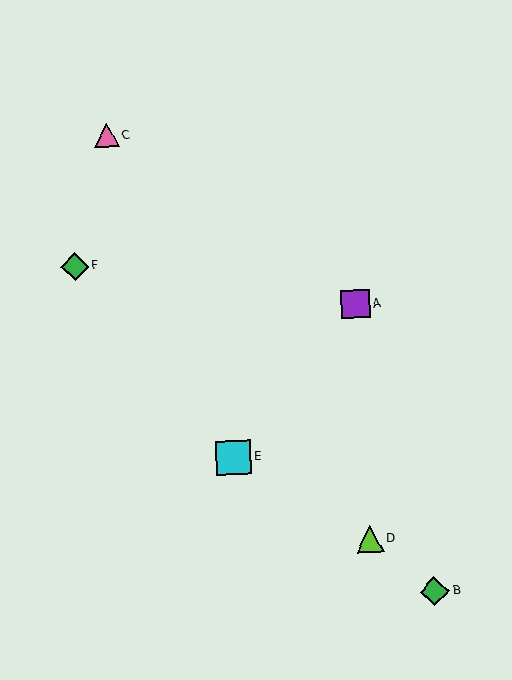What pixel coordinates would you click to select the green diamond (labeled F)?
Click at (75, 266) to select the green diamond F.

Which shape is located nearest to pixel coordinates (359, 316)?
The purple square (labeled A) at (356, 304) is nearest to that location.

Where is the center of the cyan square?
The center of the cyan square is at (234, 457).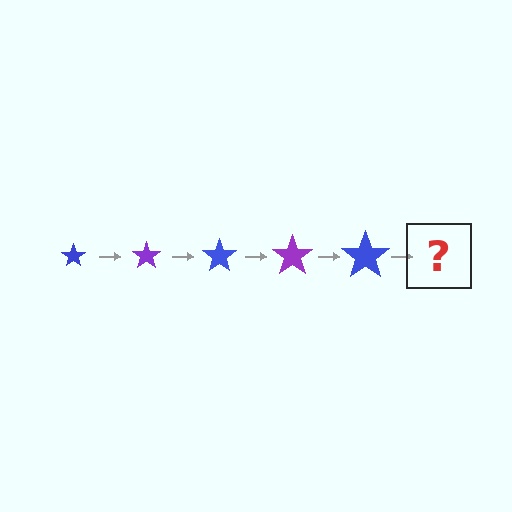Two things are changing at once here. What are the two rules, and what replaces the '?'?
The two rules are that the star grows larger each step and the color cycles through blue and purple. The '?' should be a purple star, larger than the previous one.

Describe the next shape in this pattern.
It should be a purple star, larger than the previous one.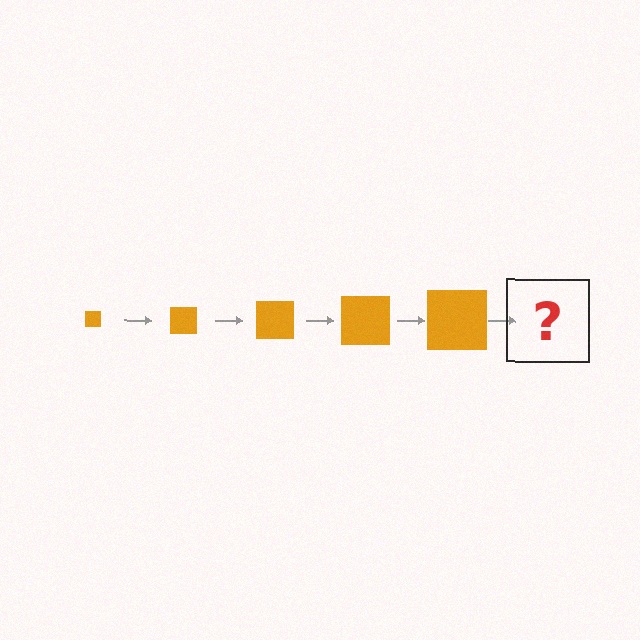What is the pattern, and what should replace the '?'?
The pattern is that the square gets progressively larger each step. The '?' should be an orange square, larger than the previous one.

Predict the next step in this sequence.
The next step is an orange square, larger than the previous one.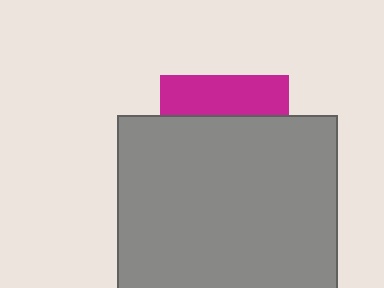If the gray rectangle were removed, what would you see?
You would see the complete magenta square.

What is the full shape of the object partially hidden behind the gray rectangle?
The partially hidden object is a magenta square.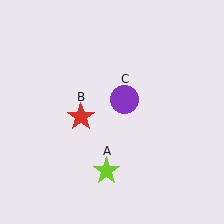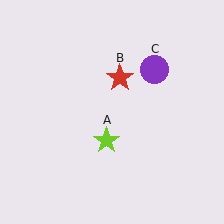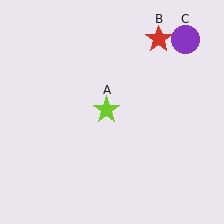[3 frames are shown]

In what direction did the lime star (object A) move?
The lime star (object A) moved up.